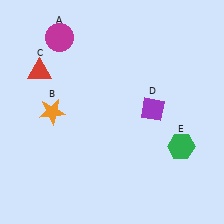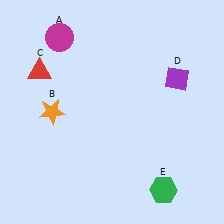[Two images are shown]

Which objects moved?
The objects that moved are: the purple diamond (D), the green hexagon (E).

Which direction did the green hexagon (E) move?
The green hexagon (E) moved down.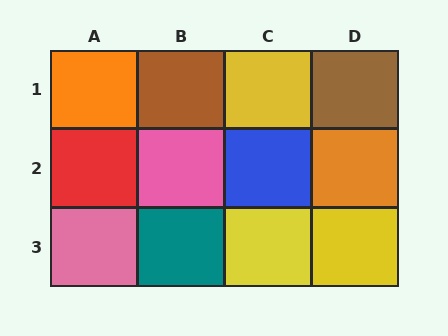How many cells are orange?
2 cells are orange.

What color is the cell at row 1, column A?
Orange.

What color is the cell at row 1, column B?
Brown.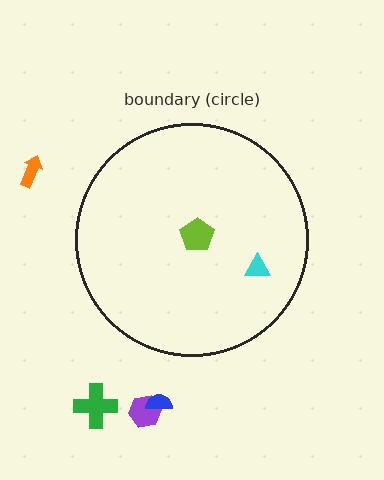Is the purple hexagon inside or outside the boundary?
Outside.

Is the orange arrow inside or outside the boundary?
Outside.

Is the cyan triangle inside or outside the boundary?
Inside.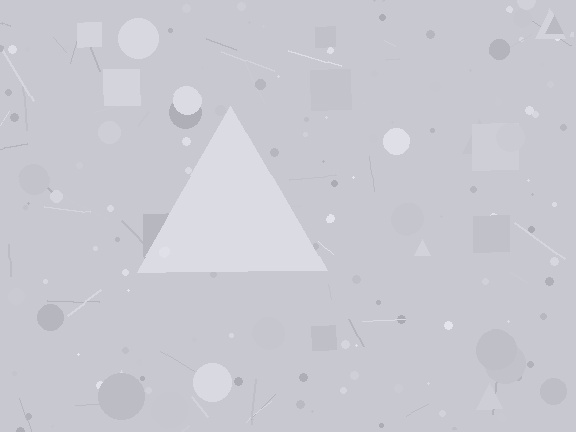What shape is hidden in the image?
A triangle is hidden in the image.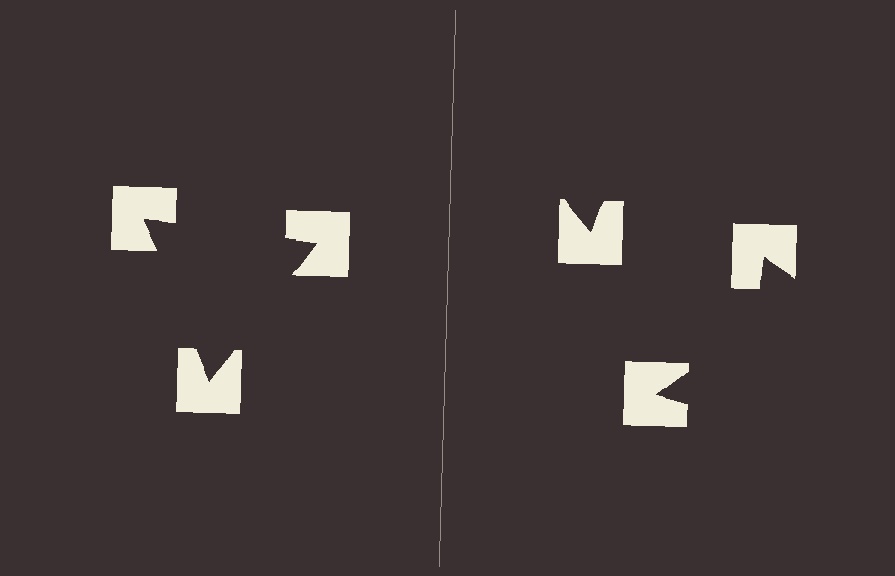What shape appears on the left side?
An illusory triangle.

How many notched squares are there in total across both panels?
6 — 3 on each side.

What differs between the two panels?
The notched squares are positioned identically on both sides; only the wedge orientations differ. On the left they align to a triangle; on the right they are misaligned.